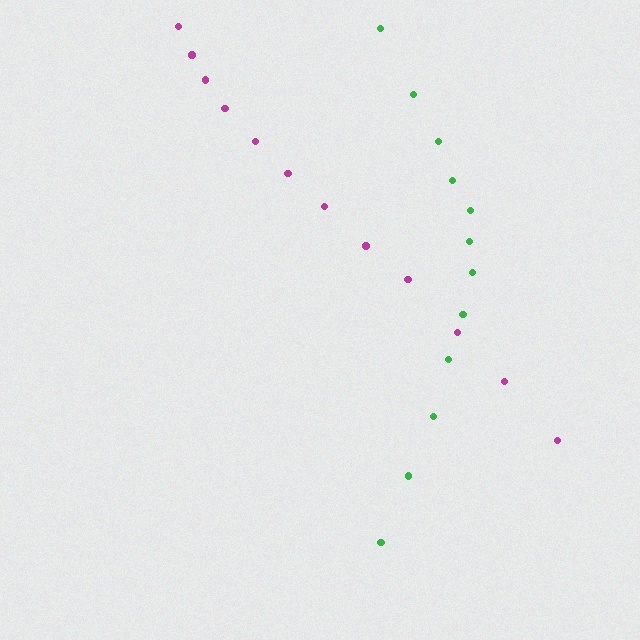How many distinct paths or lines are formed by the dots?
There are 2 distinct paths.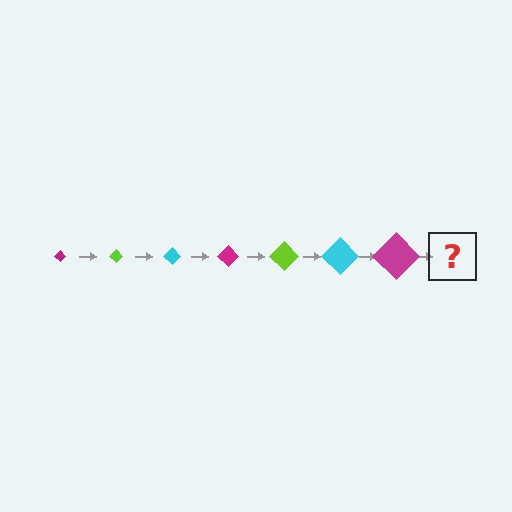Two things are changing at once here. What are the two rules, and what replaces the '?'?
The two rules are that the diamond grows larger each step and the color cycles through magenta, lime, and cyan. The '?' should be a lime diamond, larger than the previous one.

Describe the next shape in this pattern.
It should be a lime diamond, larger than the previous one.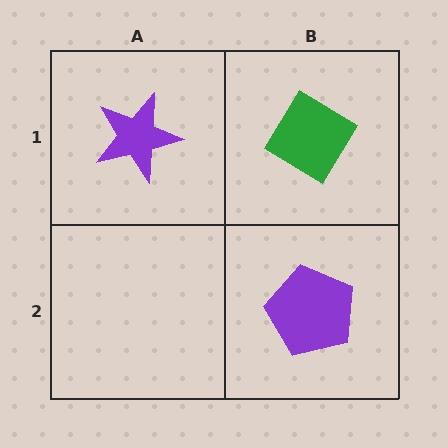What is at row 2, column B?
A purple pentagon.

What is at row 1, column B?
A green diamond.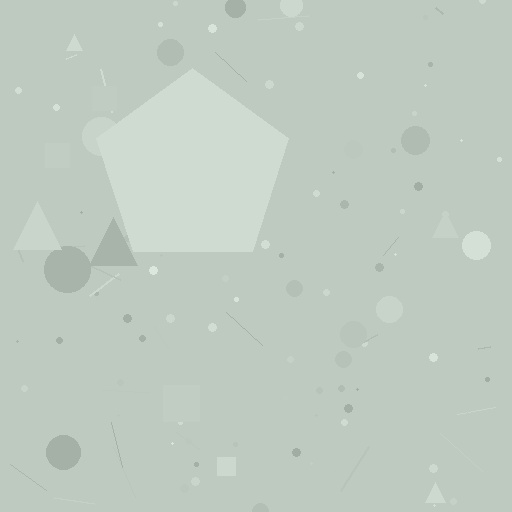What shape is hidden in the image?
A pentagon is hidden in the image.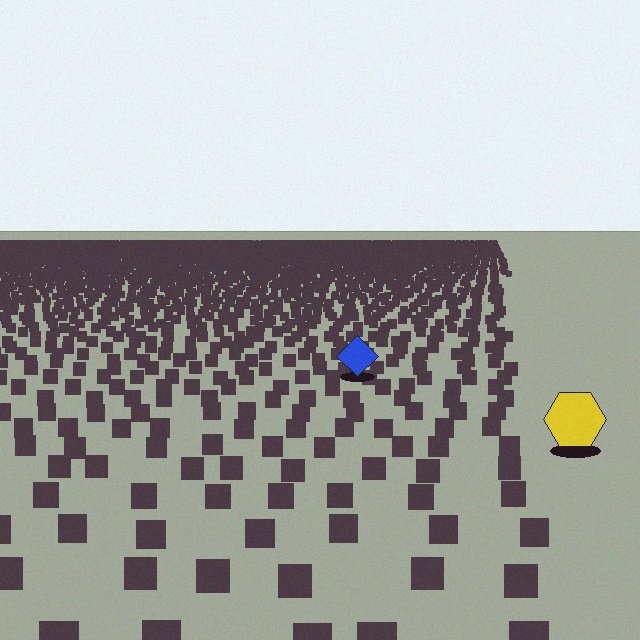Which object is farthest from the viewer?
The blue diamond is farthest from the viewer. It appears smaller and the ground texture around it is denser.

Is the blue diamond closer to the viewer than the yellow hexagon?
No. The yellow hexagon is closer — you can tell from the texture gradient: the ground texture is coarser near it.